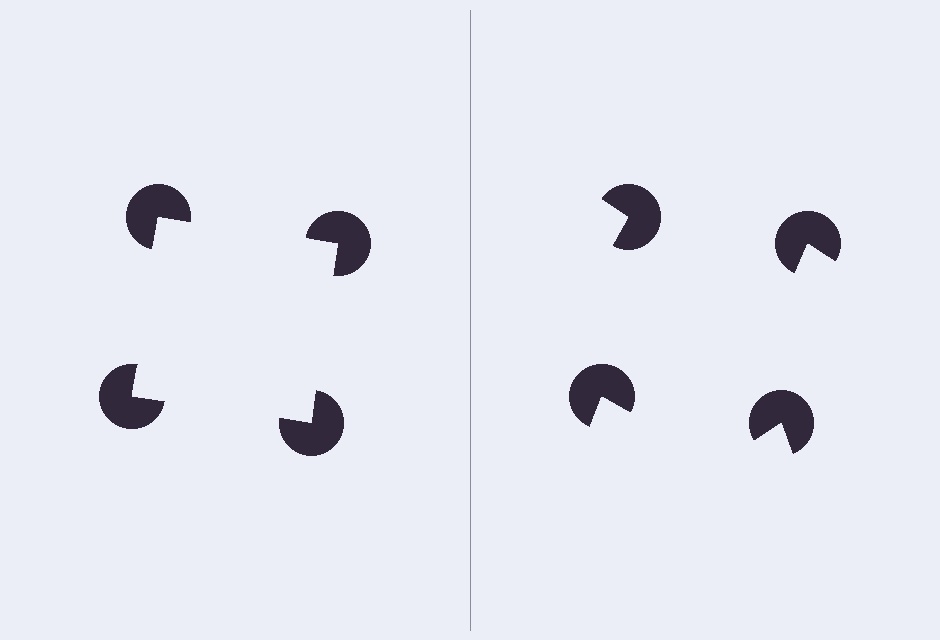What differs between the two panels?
The pac-man discs are positioned identically on both sides; only the wedge orientations differ. On the left they align to a square; on the right they are misaligned.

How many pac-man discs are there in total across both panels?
8 — 4 on each side.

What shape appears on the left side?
An illusory square.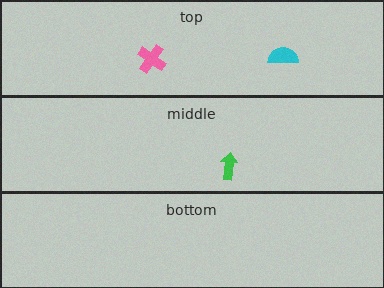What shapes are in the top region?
The cyan semicircle, the pink cross.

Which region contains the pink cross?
The top region.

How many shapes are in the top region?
2.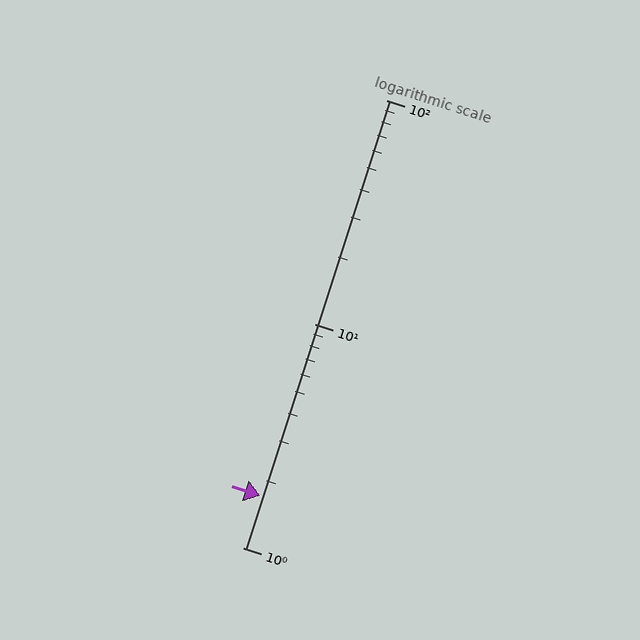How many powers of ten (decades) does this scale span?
The scale spans 2 decades, from 1 to 100.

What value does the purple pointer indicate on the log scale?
The pointer indicates approximately 1.7.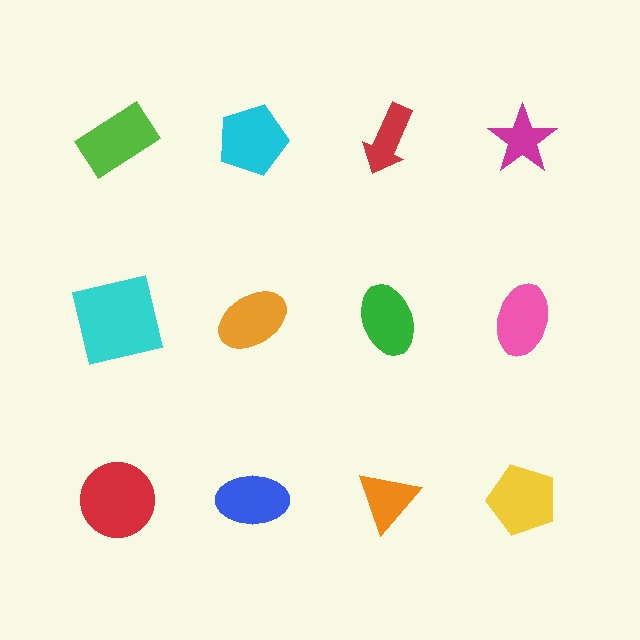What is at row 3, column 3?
An orange triangle.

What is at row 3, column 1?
A red circle.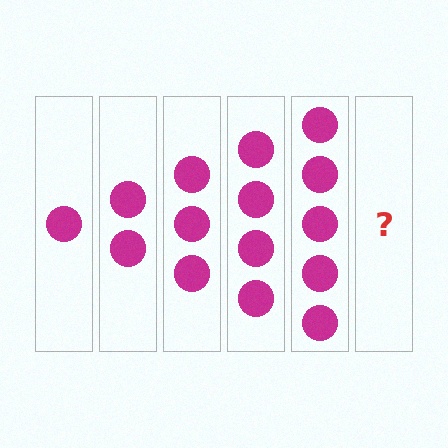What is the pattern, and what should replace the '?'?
The pattern is that each step adds one more circle. The '?' should be 6 circles.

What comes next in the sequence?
The next element should be 6 circles.